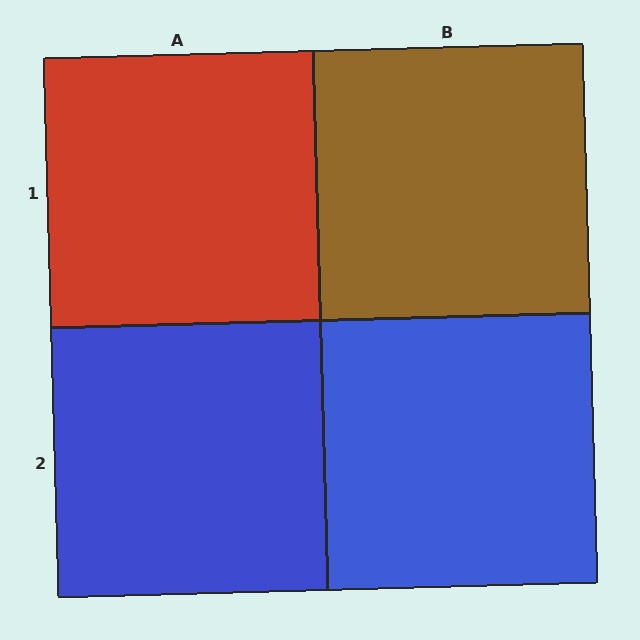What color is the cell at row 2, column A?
Blue.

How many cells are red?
1 cell is red.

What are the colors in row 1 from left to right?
Red, brown.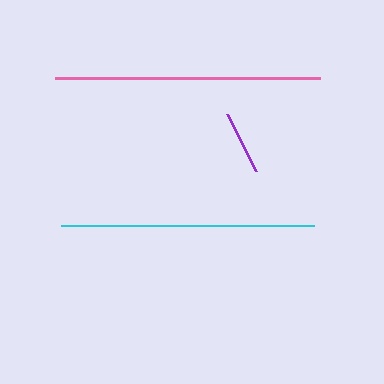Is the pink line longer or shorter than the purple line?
The pink line is longer than the purple line.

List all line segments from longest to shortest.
From longest to shortest: pink, cyan, purple.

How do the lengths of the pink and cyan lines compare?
The pink and cyan lines are approximately the same length.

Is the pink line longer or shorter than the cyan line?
The pink line is longer than the cyan line.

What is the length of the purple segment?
The purple segment is approximately 64 pixels long.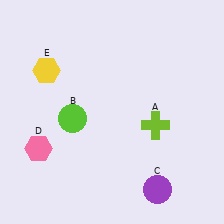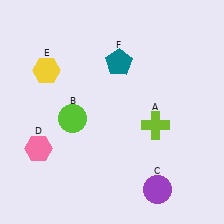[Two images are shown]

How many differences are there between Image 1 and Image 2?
There is 1 difference between the two images.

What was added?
A teal pentagon (F) was added in Image 2.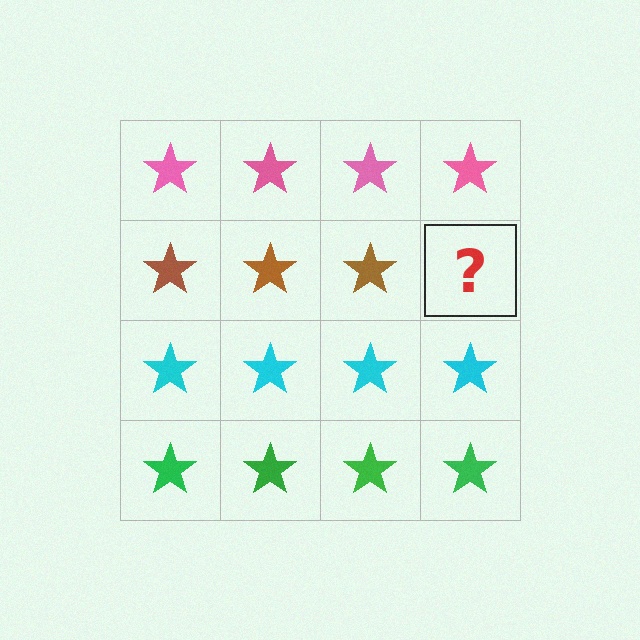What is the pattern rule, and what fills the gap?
The rule is that each row has a consistent color. The gap should be filled with a brown star.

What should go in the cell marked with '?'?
The missing cell should contain a brown star.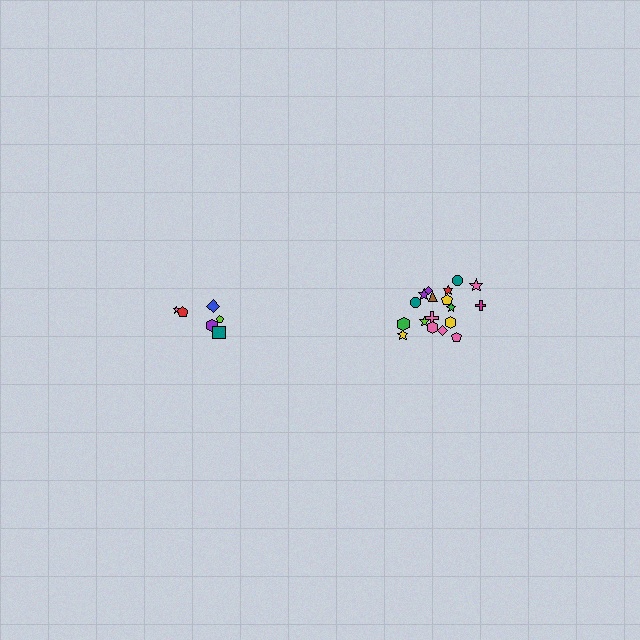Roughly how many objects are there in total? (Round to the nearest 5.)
Roughly 25 objects in total.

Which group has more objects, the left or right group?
The right group.